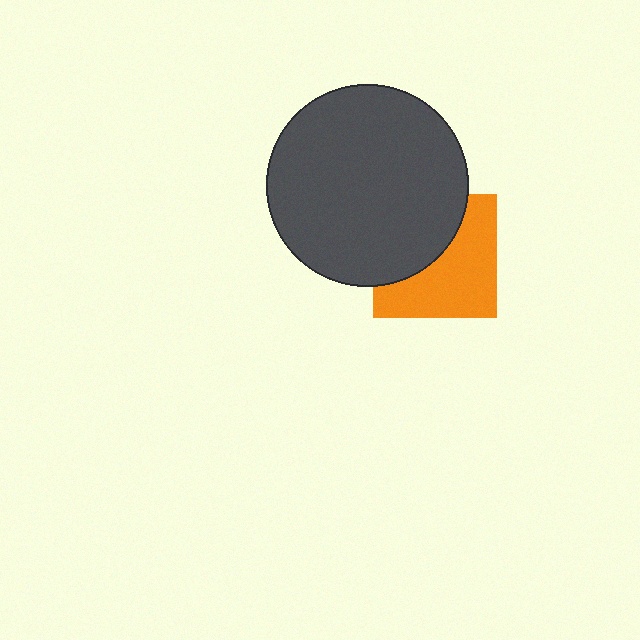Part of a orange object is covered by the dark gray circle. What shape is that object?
It is a square.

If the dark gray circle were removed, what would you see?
You would see the complete orange square.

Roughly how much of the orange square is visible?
About half of it is visible (roughly 56%).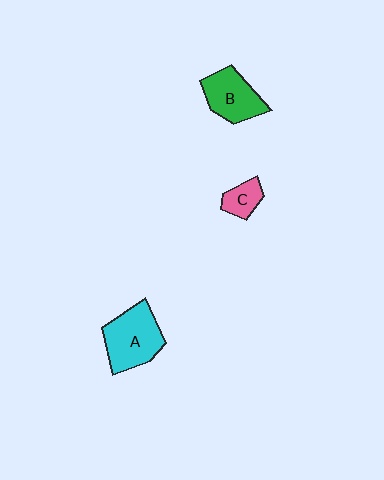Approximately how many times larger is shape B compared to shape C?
Approximately 2.1 times.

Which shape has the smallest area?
Shape C (pink).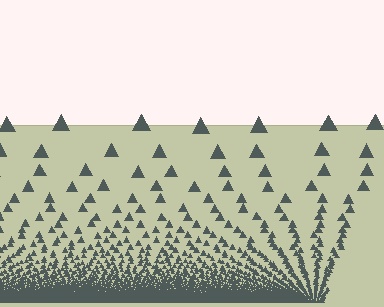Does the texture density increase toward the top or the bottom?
Density increases toward the bottom.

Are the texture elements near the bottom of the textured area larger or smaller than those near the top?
Smaller. The gradient is inverted — elements near the bottom are smaller and denser.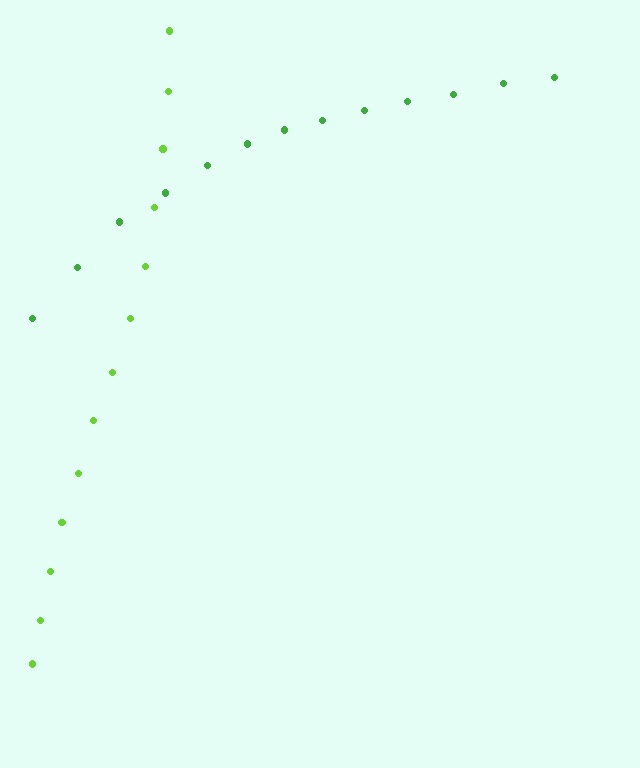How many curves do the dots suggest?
There are 2 distinct paths.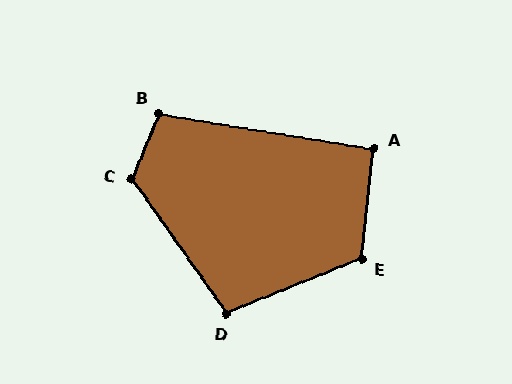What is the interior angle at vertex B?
Approximately 103 degrees (obtuse).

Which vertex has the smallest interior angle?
A, at approximately 93 degrees.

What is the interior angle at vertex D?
Approximately 103 degrees (obtuse).